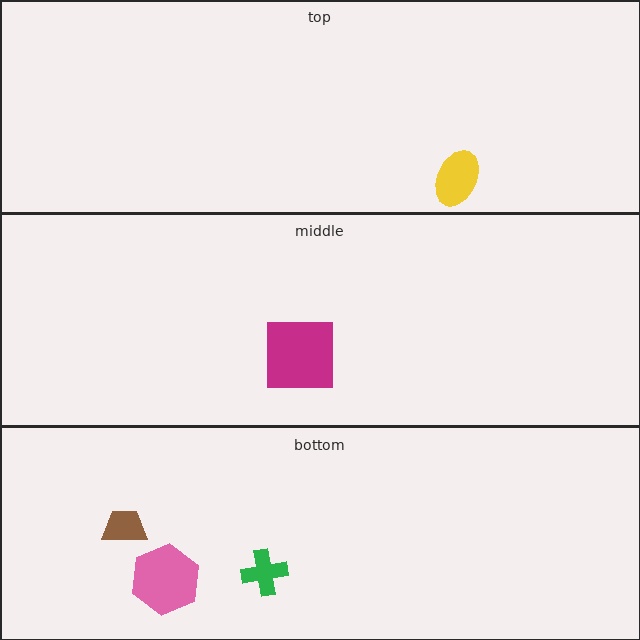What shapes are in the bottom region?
The brown trapezoid, the pink hexagon, the green cross.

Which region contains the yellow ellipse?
The top region.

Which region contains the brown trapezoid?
The bottom region.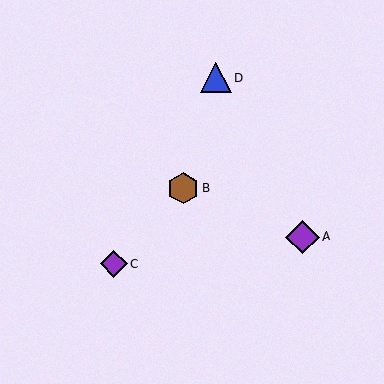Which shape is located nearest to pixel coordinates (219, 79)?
The blue triangle (labeled D) at (216, 78) is nearest to that location.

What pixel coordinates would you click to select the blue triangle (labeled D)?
Click at (216, 78) to select the blue triangle D.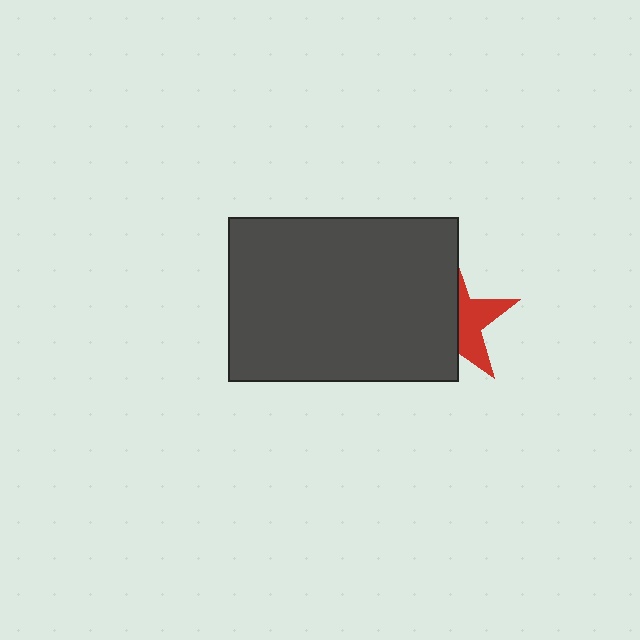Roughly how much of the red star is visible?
A small part of it is visible (roughly 40%).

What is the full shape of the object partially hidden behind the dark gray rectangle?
The partially hidden object is a red star.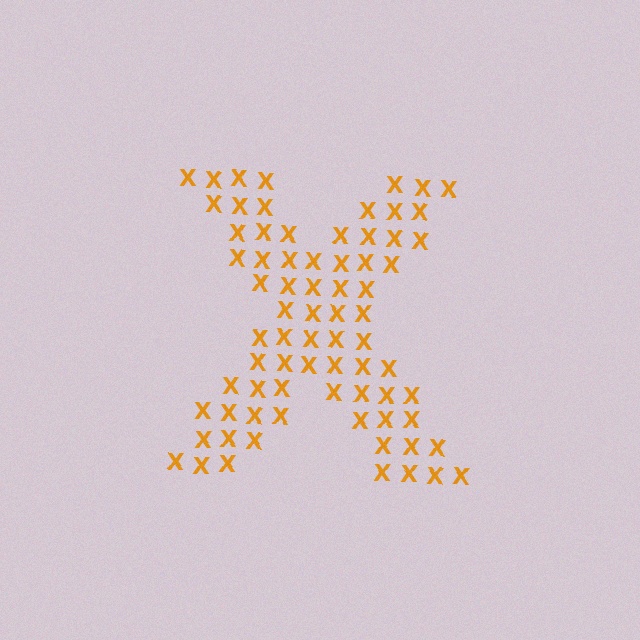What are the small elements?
The small elements are letter X's.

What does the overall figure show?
The overall figure shows the letter X.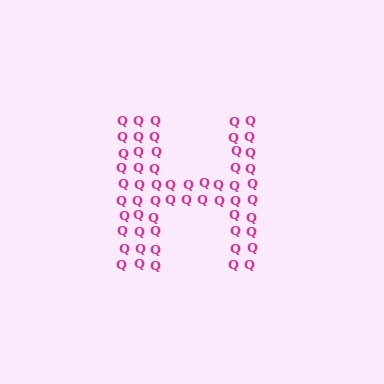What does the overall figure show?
The overall figure shows the letter H.